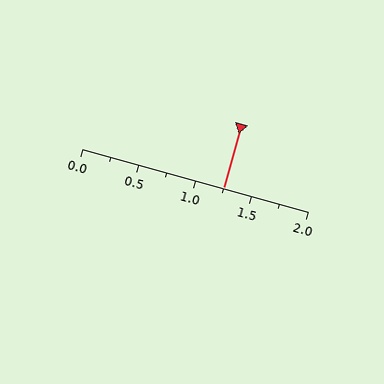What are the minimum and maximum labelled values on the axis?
The axis runs from 0.0 to 2.0.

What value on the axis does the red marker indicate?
The marker indicates approximately 1.25.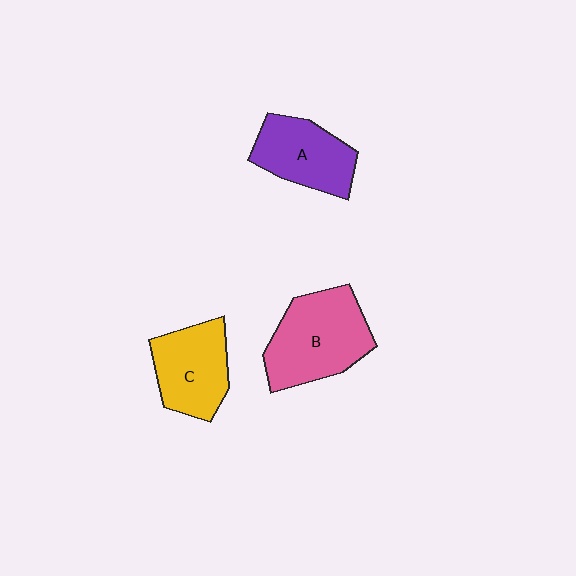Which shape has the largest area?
Shape B (pink).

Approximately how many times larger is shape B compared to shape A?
Approximately 1.3 times.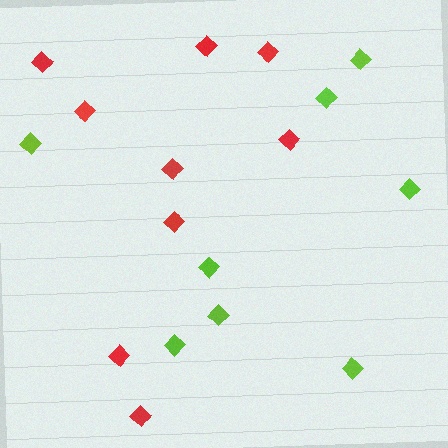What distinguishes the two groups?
There are 2 groups: one group of red diamonds (9) and one group of lime diamonds (8).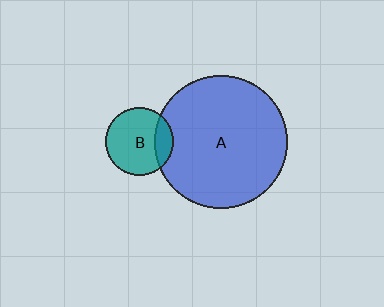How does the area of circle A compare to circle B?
Approximately 3.8 times.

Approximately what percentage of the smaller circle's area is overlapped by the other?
Approximately 20%.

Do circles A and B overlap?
Yes.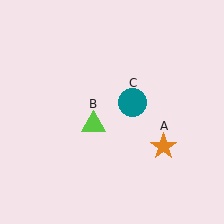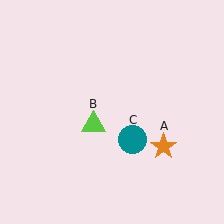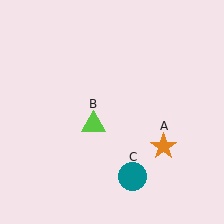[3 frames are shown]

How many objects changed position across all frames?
1 object changed position: teal circle (object C).